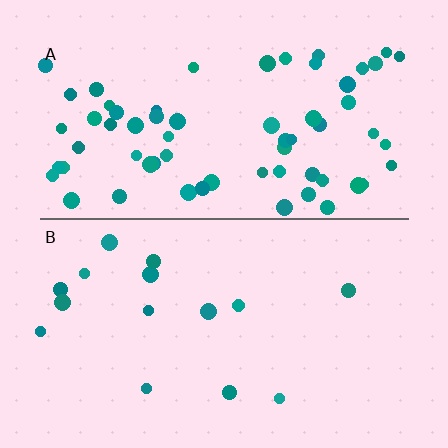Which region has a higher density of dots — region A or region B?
A (the top).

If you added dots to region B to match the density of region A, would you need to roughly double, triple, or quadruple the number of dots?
Approximately quadruple.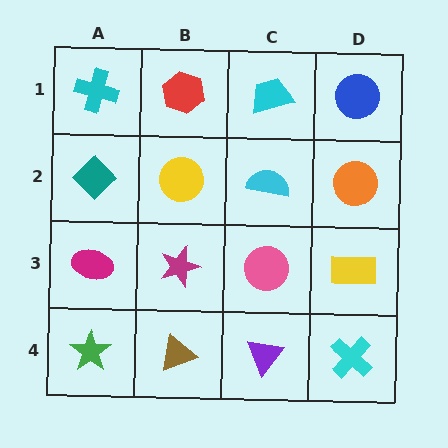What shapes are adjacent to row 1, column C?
A cyan semicircle (row 2, column C), a red hexagon (row 1, column B), a blue circle (row 1, column D).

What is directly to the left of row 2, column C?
A yellow circle.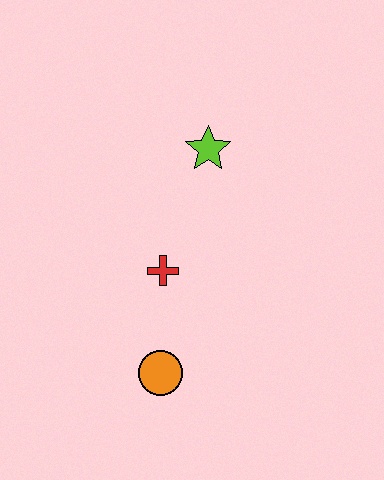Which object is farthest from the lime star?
The orange circle is farthest from the lime star.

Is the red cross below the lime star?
Yes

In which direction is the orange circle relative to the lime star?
The orange circle is below the lime star.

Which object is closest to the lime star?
The red cross is closest to the lime star.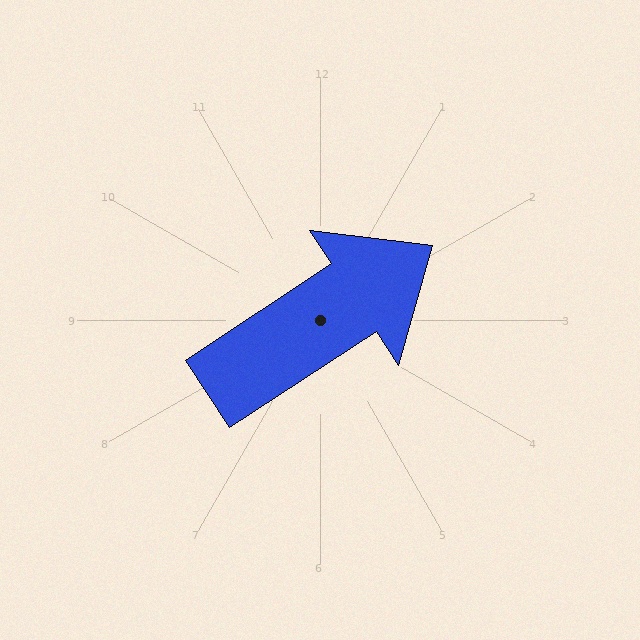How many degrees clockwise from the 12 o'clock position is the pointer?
Approximately 57 degrees.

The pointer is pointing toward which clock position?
Roughly 2 o'clock.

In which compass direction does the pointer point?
Northeast.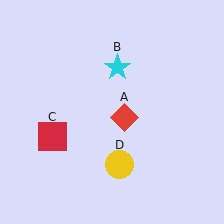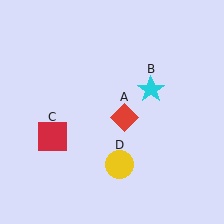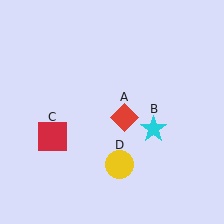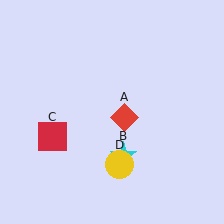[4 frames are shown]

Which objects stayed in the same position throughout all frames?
Red diamond (object A) and red square (object C) and yellow circle (object D) remained stationary.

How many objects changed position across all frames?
1 object changed position: cyan star (object B).